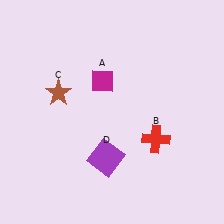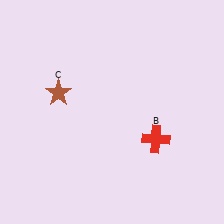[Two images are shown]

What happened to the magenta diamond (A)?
The magenta diamond (A) was removed in Image 2. It was in the top-left area of Image 1.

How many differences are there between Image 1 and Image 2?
There are 2 differences between the two images.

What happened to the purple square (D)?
The purple square (D) was removed in Image 2. It was in the bottom-left area of Image 1.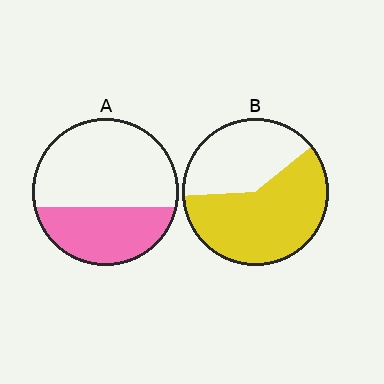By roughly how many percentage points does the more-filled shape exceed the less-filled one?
By roughly 25 percentage points (B over A).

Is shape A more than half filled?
No.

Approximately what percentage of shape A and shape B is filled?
A is approximately 35% and B is approximately 60%.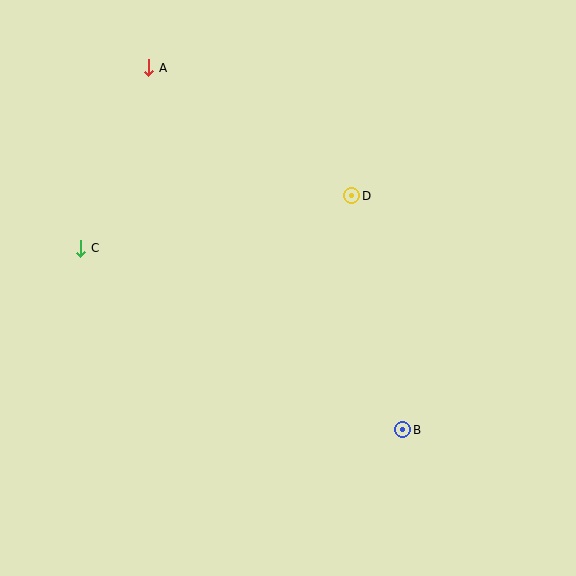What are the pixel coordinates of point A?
Point A is at (149, 68).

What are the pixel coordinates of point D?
Point D is at (352, 196).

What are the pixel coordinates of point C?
Point C is at (81, 248).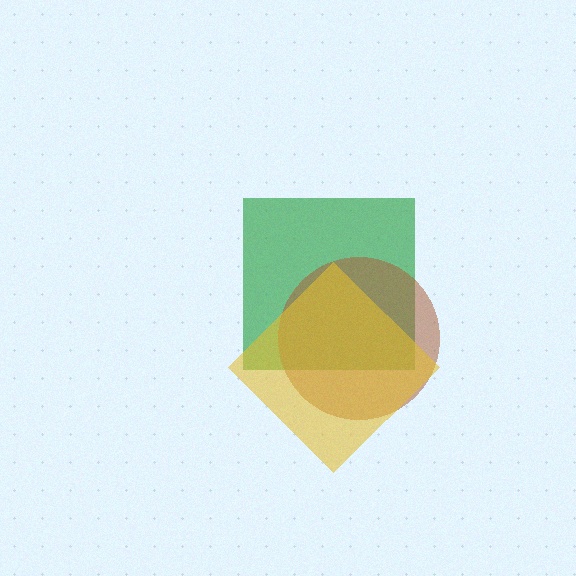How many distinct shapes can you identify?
There are 3 distinct shapes: a green square, a brown circle, a yellow diamond.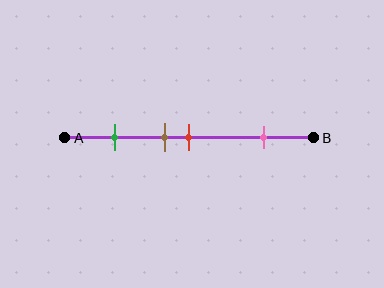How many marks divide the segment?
There are 4 marks dividing the segment.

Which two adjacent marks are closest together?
The brown and red marks are the closest adjacent pair.